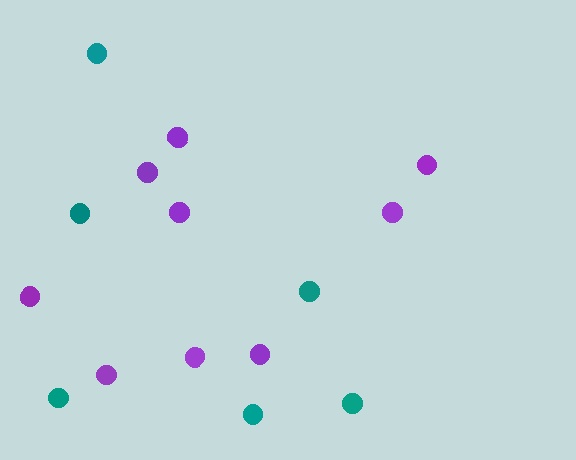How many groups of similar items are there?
There are 2 groups: one group of purple circles (9) and one group of teal circles (6).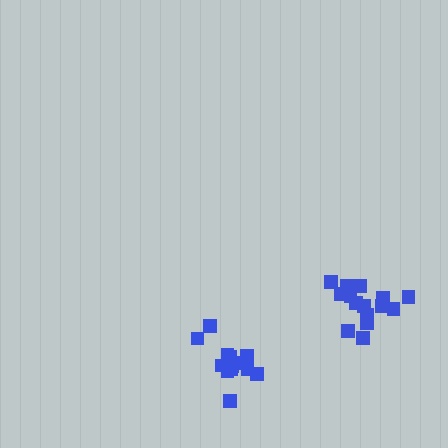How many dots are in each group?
Group 1: 13 dots, Group 2: 16 dots (29 total).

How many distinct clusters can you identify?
There are 2 distinct clusters.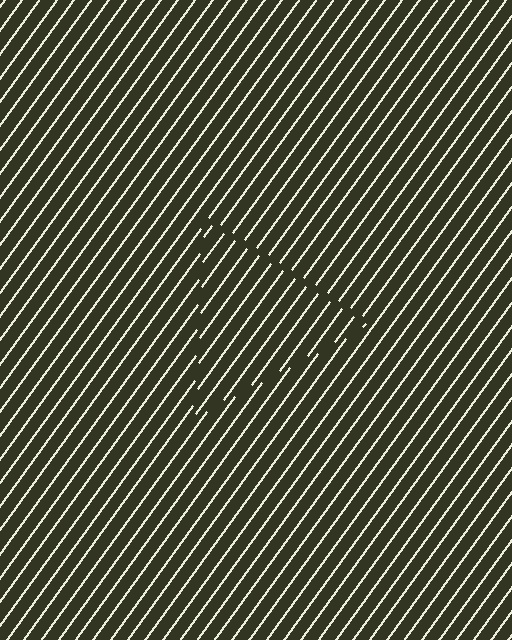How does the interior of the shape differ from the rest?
The interior of the shape contains the same grating, shifted by half a period — the contour is defined by the phase discontinuity where line-ends from the inner and outer gratings abut.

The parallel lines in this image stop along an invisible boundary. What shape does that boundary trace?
An illusory triangle. The interior of the shape contains the same grating, shifted by half a period — the contour is defined by the phase discontinuity where line-ends from the inner and outer gratings abut.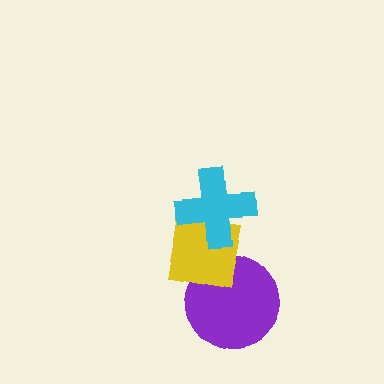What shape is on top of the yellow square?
The cyan cross is on top of the yellow square.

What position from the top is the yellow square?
The yellow square is 2nd from the top.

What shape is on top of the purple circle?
The yellow square is on top of the purple circle.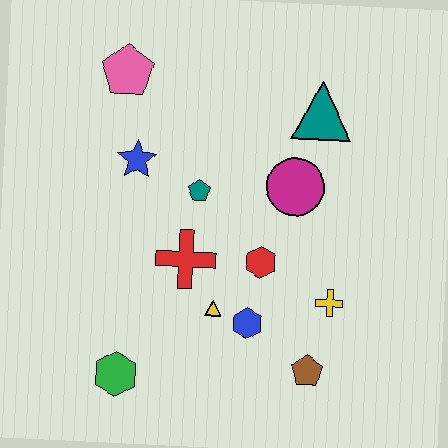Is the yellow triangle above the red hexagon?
No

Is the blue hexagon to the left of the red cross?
No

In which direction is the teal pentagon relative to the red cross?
The teal pentagon is above the red cross.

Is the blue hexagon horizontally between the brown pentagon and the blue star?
Yes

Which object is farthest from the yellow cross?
The pink pentagon is farthest from the yellow cross.